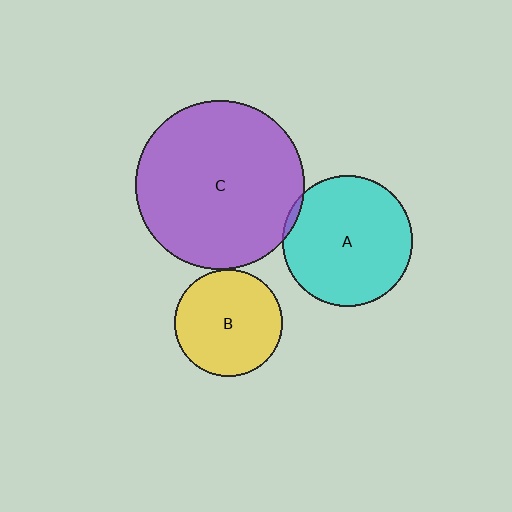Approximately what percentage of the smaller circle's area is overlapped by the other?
Approximately 5%.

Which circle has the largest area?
Circle C (purple).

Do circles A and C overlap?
Yes.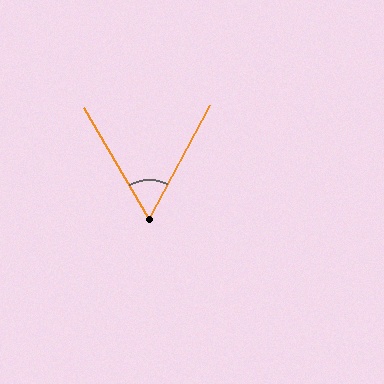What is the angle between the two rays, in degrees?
Approximately 58 degrees.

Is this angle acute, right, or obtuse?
It is acute.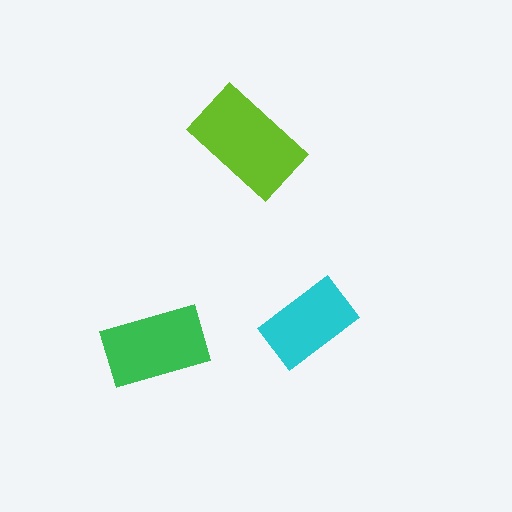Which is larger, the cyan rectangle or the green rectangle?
The green one.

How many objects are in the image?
There are 3 objects in the image.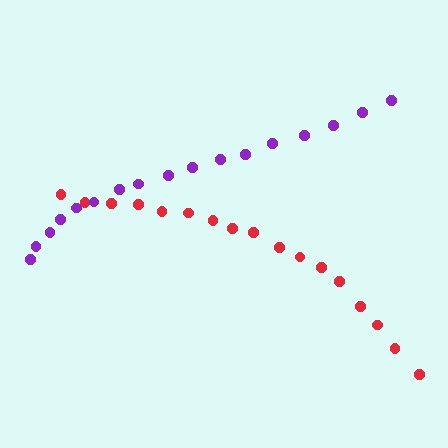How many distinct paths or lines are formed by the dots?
There are 2 distinct paths.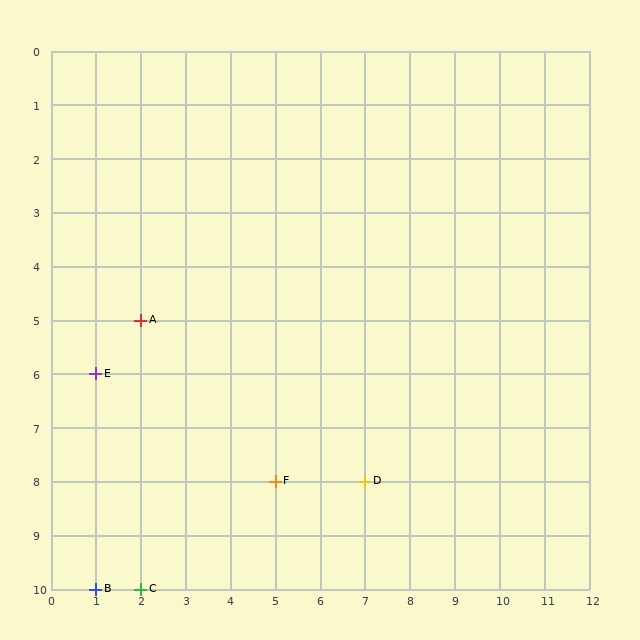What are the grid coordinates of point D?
Point D is at grid coordinates (7, 8).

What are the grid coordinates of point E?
Point E is at grid coordinates (1, 6).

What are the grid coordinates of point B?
Point B is at grid coordinates (1, 10).